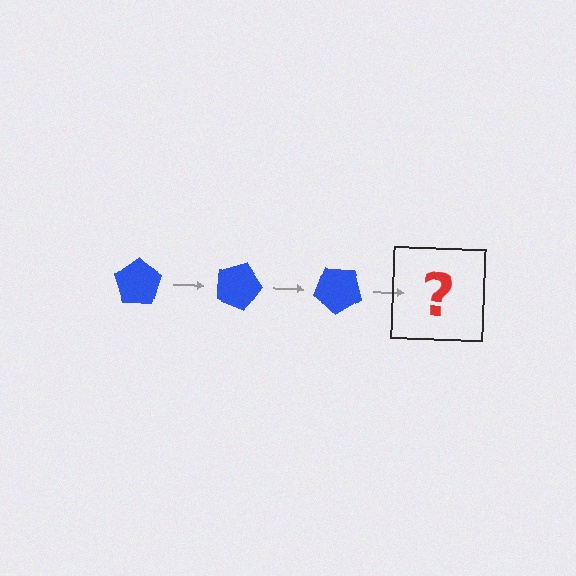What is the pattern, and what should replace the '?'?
The pattern is that the pentagon rotates 20 degrees each step. The '?' should be a blue pentagon rotated 60 degrees.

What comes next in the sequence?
The next element should be a blue pentagon rotated 60 degrees.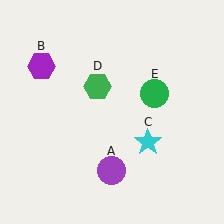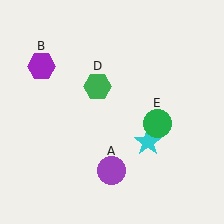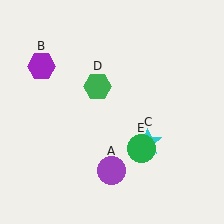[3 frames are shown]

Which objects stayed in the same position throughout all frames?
Purple circle (object A) and purple hexagon (object B) and cyan star (object C) and green hexagon (object D) remained stationary.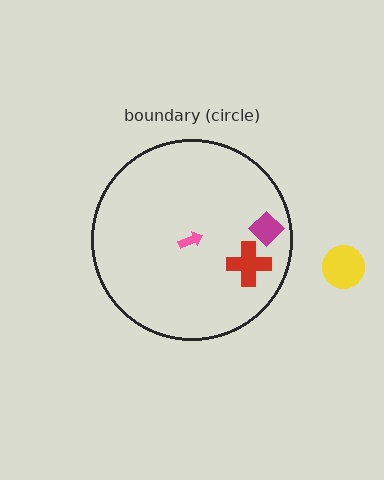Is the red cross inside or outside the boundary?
Inside.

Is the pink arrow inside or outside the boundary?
Inside.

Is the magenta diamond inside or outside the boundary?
Inside.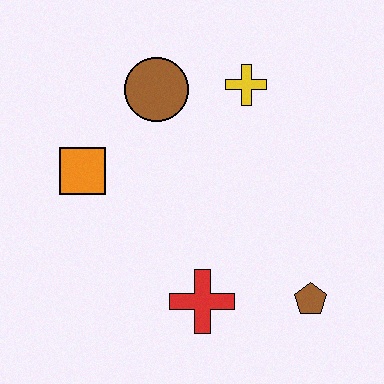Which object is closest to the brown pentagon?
The red cross is closest to the brown pentagon.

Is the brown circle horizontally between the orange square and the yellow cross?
Yes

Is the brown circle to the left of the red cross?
Yes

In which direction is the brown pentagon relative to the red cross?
The brown pentagon is to the right of the red cross.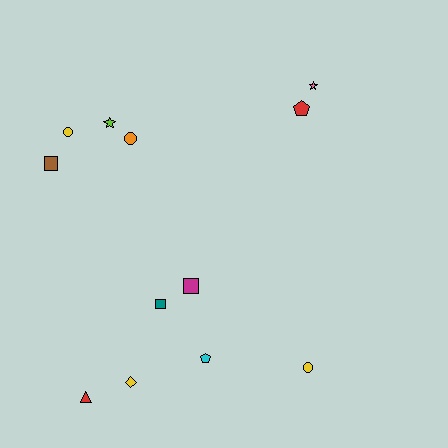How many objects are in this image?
There are 12 objects.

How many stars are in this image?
There are 2 stars.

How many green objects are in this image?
There are no green objects.